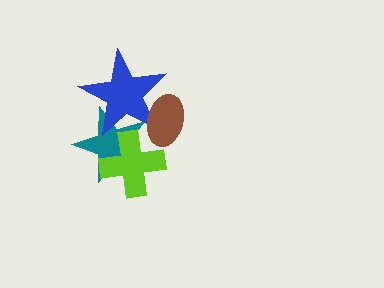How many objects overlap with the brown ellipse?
2 objects overlap with the brown ellipse.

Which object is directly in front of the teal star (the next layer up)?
The blue star is directly in front of the teal star.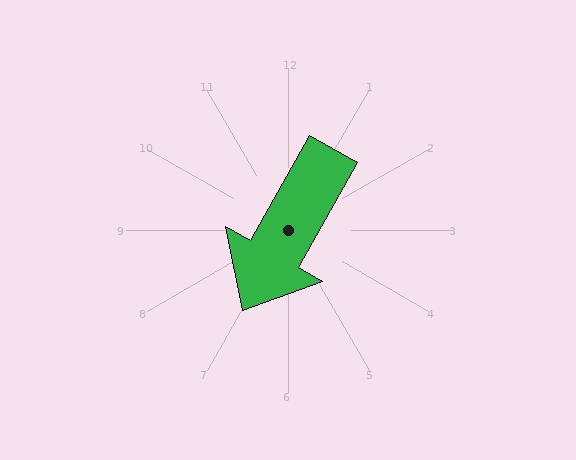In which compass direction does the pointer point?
Southwest.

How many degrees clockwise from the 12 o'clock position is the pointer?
Approximately 210 degrees.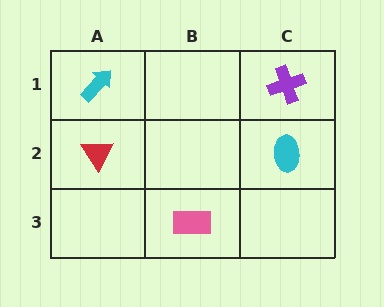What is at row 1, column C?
A purple cross.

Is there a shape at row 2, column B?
No, that cell is empty.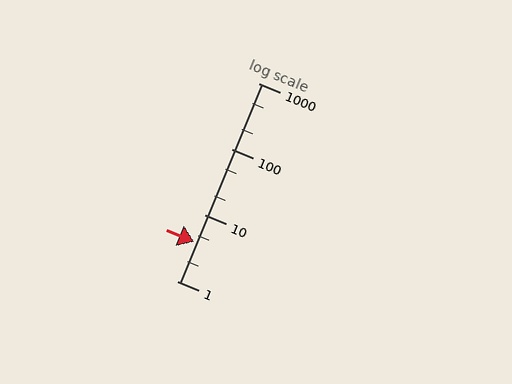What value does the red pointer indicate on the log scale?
The pointer indicates approximately 3.9.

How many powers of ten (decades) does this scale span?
The scale spans 3 decades, from 1 to 1000.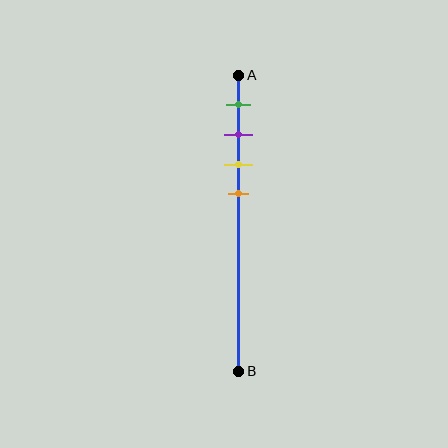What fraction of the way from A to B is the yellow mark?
The yellow mark is approximately 30% (0.3) of the way from A to B.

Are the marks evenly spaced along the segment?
Yes, the marks are approximately evenly spaced.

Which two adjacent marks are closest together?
The purple and yellow marks are the closest adjacent pair.